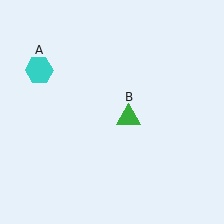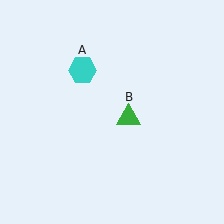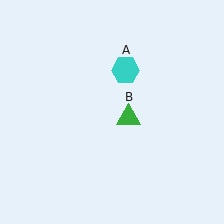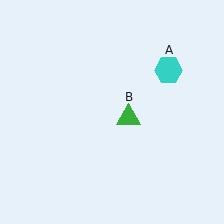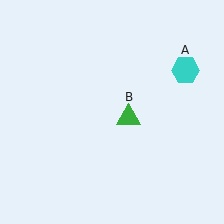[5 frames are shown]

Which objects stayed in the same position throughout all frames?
Green triangle (object B) remained stationary.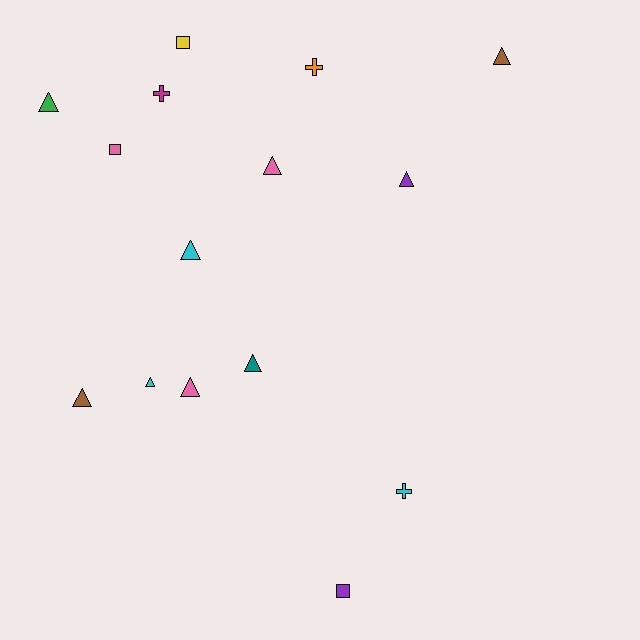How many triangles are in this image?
There are 9 triangles.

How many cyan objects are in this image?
There are 3 cyan objects.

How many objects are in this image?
There are 15 objects.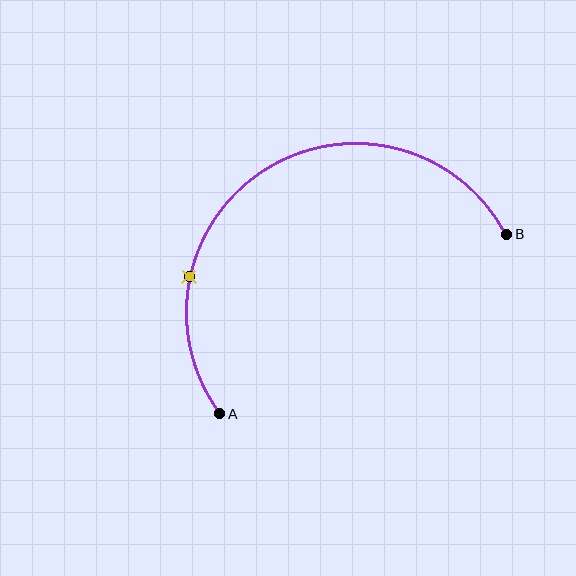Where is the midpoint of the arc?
The arc midpoint is the point on the curve farthest from the straight line joining A and B. It sits above that line.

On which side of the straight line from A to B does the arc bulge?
The arc bulges above the straight line connecting A and B.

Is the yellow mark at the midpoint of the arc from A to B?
No. The yellow mark lies on the arc but is closer to endpoint A. The arc midpoint would be at the point on the curve equidistant along the arc from both A and B.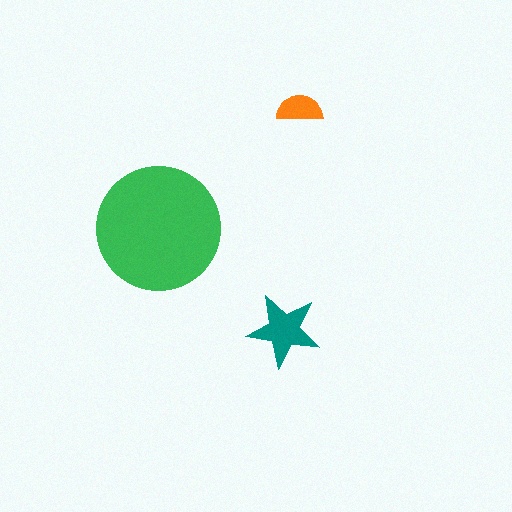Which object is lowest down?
The teal star is bottommost.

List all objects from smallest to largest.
The orange semicircle, the teal star, the green circle.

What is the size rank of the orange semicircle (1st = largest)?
3rd.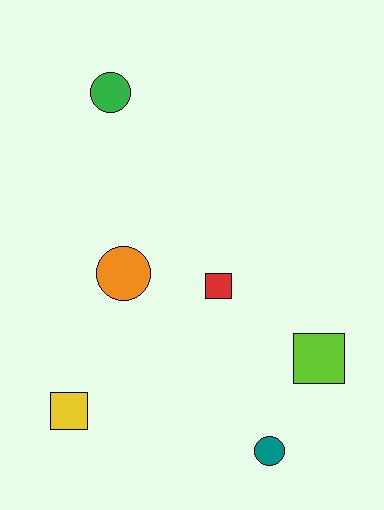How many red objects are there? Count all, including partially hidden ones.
There is 1 red object.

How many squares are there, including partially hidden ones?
There are 3 squares.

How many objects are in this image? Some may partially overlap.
There are 6 objects.